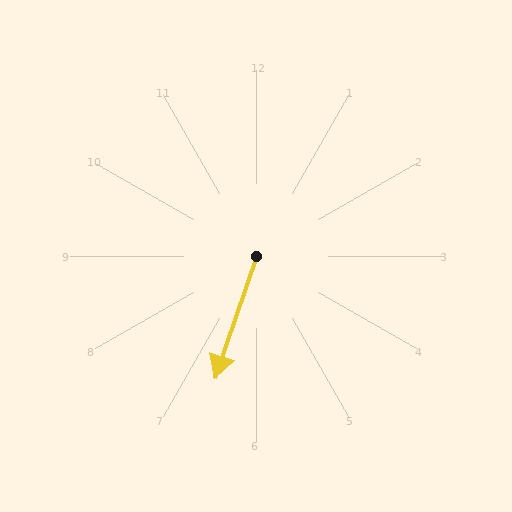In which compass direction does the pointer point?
South.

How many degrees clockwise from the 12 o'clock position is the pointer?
Approximately 199 degrees.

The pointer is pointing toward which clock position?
Roughly 7 o'clock.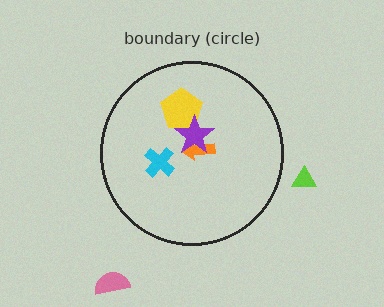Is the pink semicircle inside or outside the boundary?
Outside.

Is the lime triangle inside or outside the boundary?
Outside.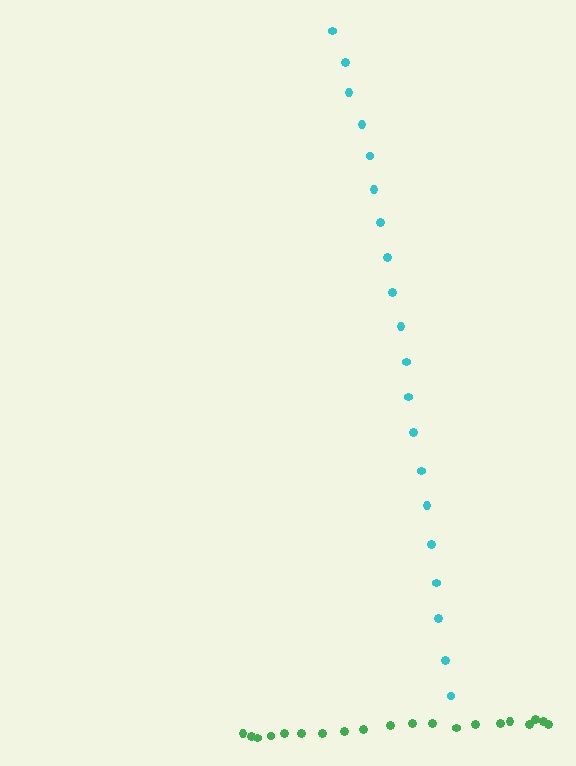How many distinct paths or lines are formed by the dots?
There are 2 distinct paths.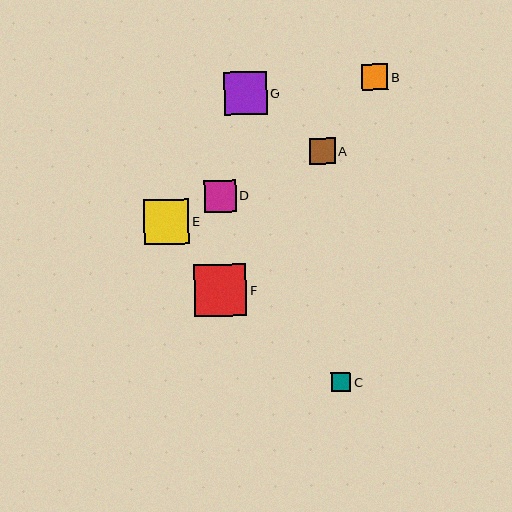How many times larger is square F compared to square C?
Square F is approximately 2.7 times the size of square C.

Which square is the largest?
Square F is the largest with a size of approximately 52 pixels.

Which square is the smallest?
Square C is the smallest with a size of approximately 19 pixels.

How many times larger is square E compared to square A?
Square E is approximately 1.7 times the size of square A.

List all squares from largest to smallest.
From largest to smallest: F, E, G, D, A, B, C.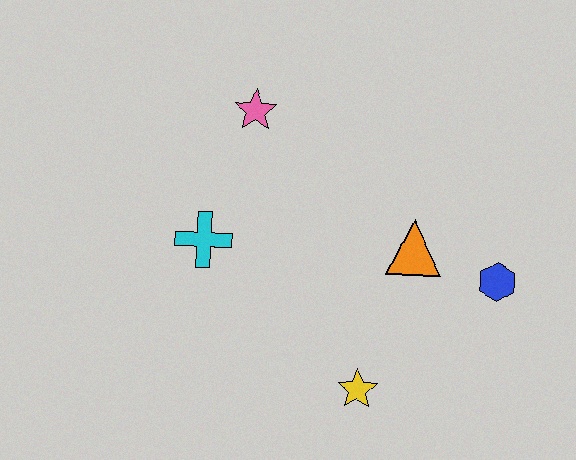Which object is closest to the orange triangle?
The blue hexagon is closest to the orange triangle.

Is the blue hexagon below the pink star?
Yes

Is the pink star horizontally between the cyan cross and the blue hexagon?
Yes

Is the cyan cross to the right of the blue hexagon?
No